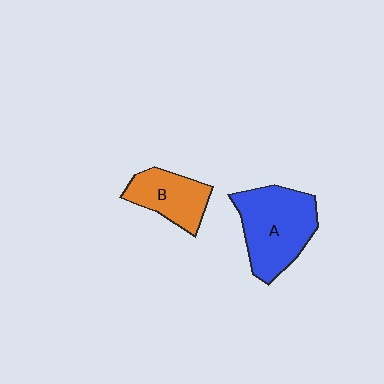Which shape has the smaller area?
Shape B (orange).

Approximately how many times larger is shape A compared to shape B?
Approximately 1.6 times.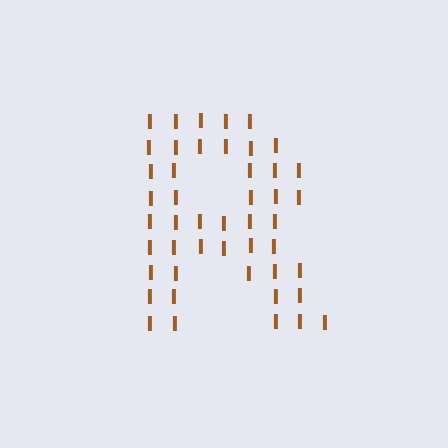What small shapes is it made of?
It is made of small letter I's.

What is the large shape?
The large shape is the letter R.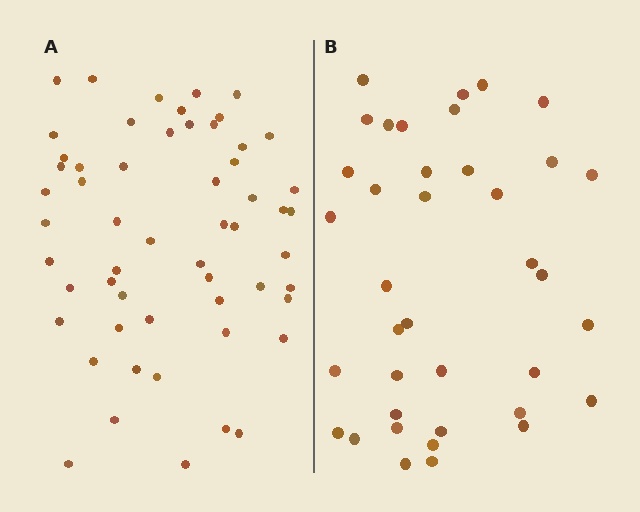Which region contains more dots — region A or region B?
Region A (the left region) has more dots.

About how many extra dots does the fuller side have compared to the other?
Region A has approximately 20 more dots than region B.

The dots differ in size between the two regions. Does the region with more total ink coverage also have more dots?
No. Region B has more total ink coverage because its dots are larger, but region A actually contains more individual dots. Total area can be misleading — the number of items is what matters here.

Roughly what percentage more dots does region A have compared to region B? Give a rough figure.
About 45% more.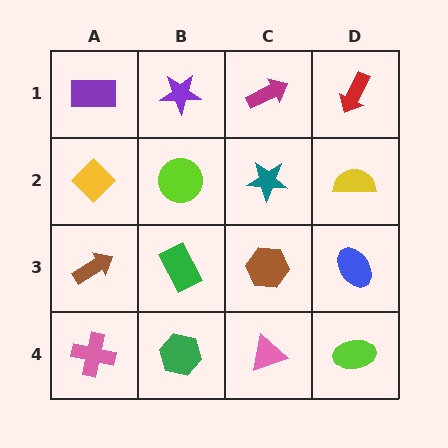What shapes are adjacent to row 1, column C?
A teal star (row 2, column C), a purple star (row 1, column B), a red arrow (row 1, column D).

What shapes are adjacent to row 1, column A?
A yellow diamond (row 2, column A), a purple star (row 1, column B).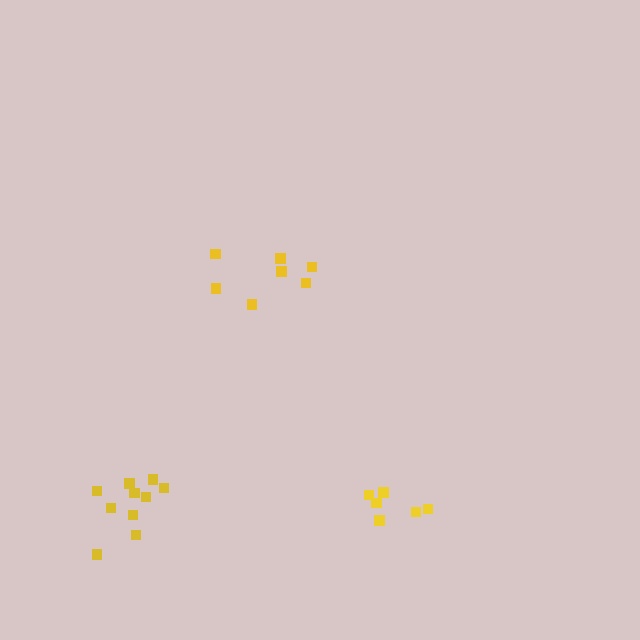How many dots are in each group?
Group 1: 7 dots, Group 2: 6 dots, Group 3: 10 dots (23 total).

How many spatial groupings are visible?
There are 3 spatial groupings.